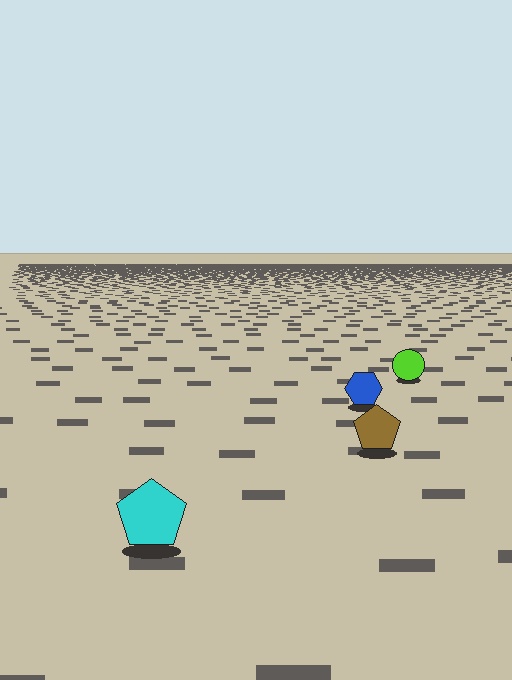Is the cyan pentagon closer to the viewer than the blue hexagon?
Yes. The cyan pentagon is closer — you can tell from the texture gradient: the ground texture is coarser near it.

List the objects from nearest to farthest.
From nearest to farthest: the cyan pentagon, the brown pentagon, the blue hexagon, the lime circle.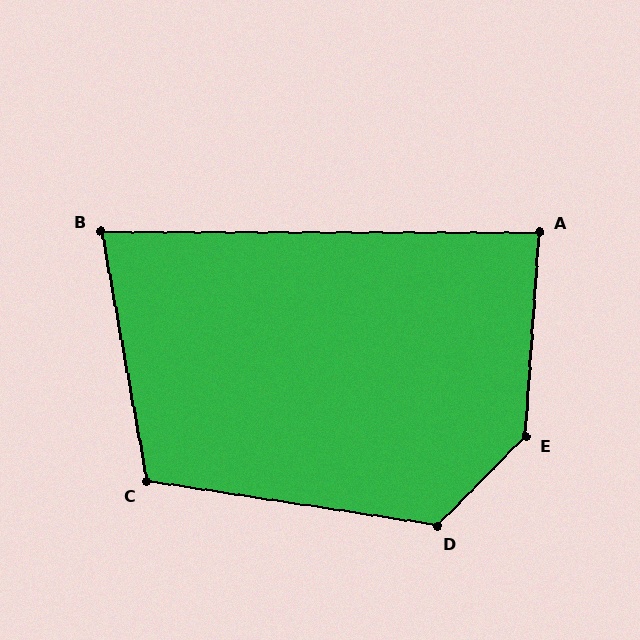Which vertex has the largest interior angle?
E, at approximately 139 degrees.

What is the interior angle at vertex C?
Approximately 109 degrees (obtuse).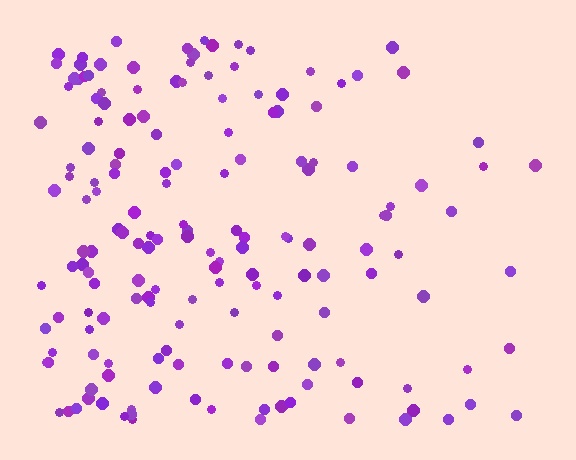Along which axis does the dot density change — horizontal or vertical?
Horizontal.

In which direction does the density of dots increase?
From right to left, with the left side densest.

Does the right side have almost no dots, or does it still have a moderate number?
Still a moderate number, just noticeably fewer than the left.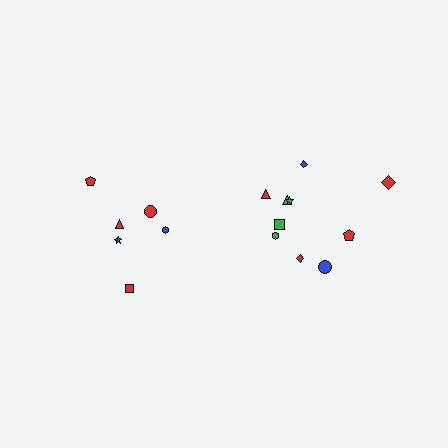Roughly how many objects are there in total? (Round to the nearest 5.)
Roughly 15 objects in total.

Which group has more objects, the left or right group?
The right group.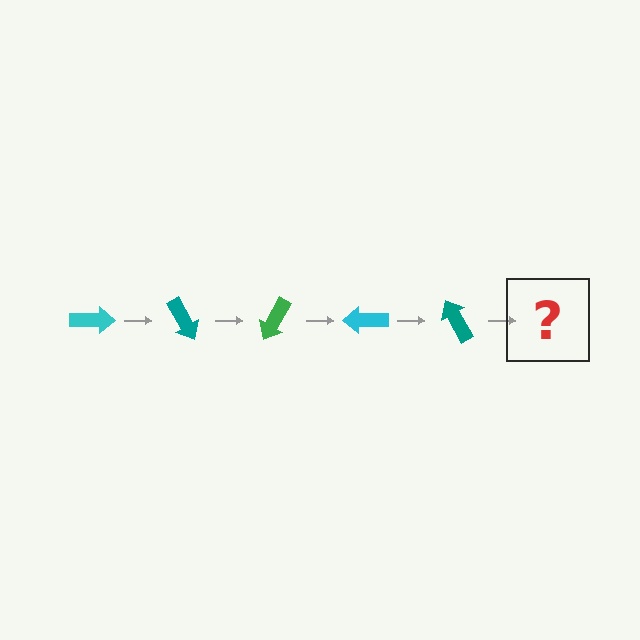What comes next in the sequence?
The next element should be a green arrow, rotated 300 degrees from the start.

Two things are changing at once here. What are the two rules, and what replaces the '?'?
The two rules are that it rotates 60 degrees each step and the color cycles through cyan, teal, and green. The '?' should be a green arrow, rotated 300 degrees from the start.